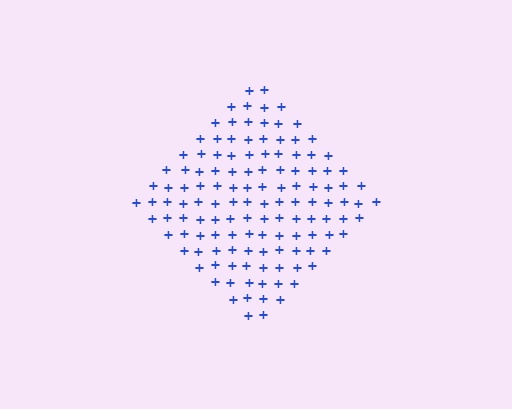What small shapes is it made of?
It is made of small plus signs.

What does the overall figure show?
The overall figure shows a diamond.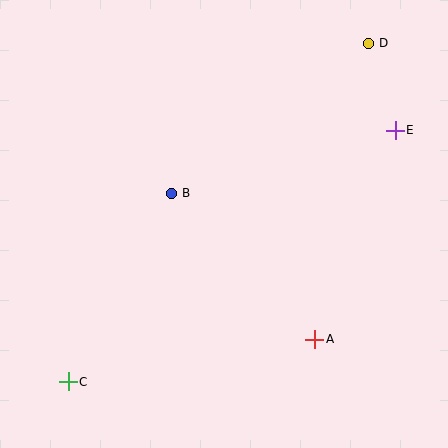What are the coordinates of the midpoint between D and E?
The midpoint between D and E is at (382, 87).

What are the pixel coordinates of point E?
Point E is at (395, 130).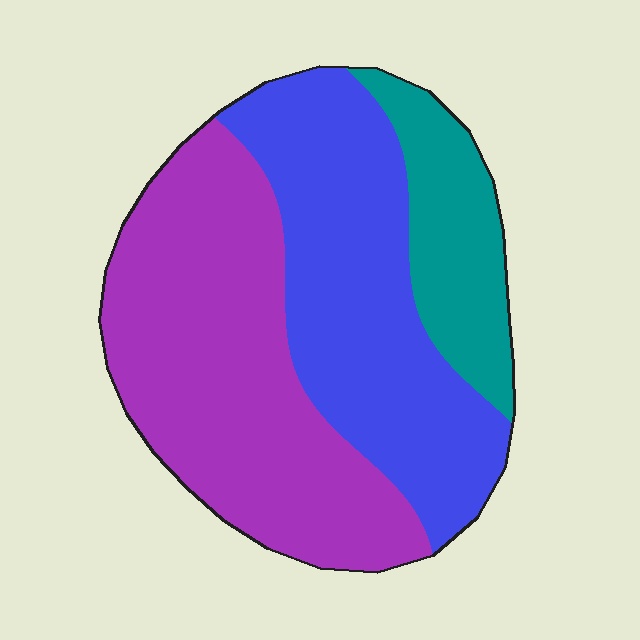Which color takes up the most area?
Purple, at roughly 45%.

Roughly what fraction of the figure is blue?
Blue covers roughly 40% of the figure.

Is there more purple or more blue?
Purple.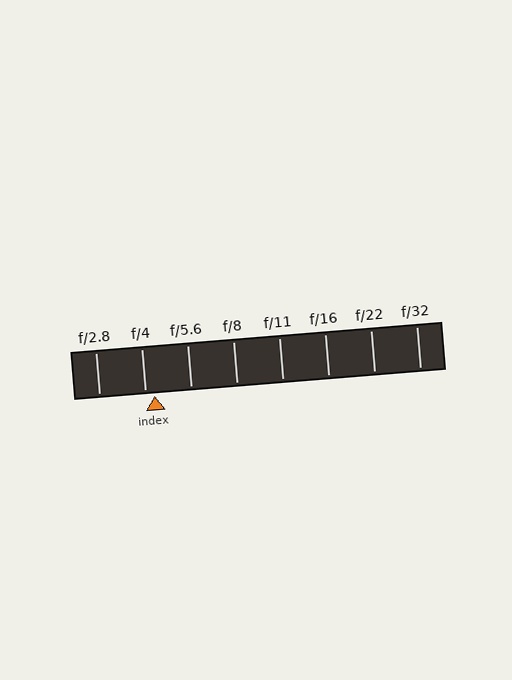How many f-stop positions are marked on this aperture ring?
There are 8 f-stop positions marked.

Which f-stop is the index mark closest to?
The index mark is closest to f/4.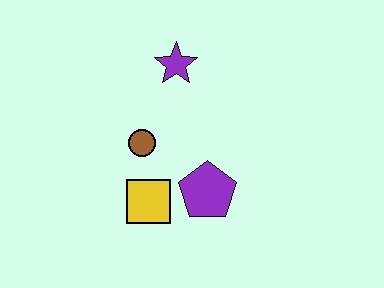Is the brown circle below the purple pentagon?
No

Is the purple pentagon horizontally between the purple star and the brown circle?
No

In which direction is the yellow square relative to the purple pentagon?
The yellow square is to the left of the purple pentagon.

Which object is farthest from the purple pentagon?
The purple star is farthest from the purple pentagon.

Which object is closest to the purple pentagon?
The yellow square is closest to the purple pentagon.